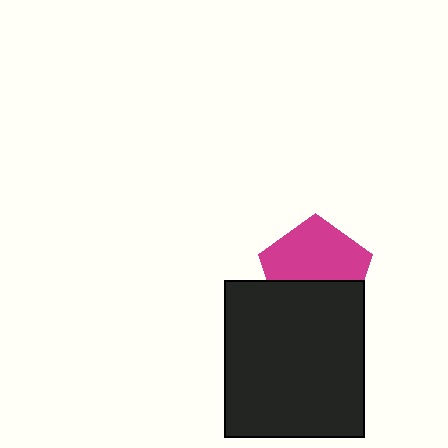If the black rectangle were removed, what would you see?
You would see the complete magenta pentagon.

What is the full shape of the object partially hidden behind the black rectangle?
The partially hidden object is a magenta pentagon.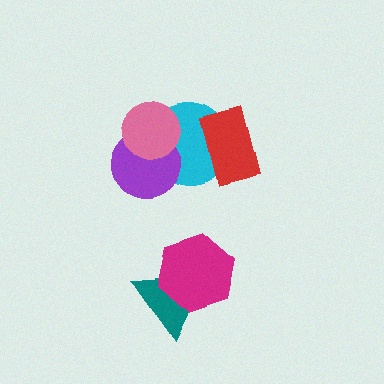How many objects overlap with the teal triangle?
1 object overlaps with the teal triangle.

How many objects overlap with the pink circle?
2 objects overlap with the pink circle.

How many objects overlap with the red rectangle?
1 object overlaps with the red rectangle.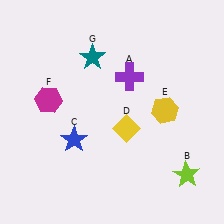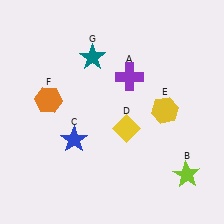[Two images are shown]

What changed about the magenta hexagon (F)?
In Image 1, F is magenta. In Image 2, it changed to orange.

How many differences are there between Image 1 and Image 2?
There is 1 difference between the two images.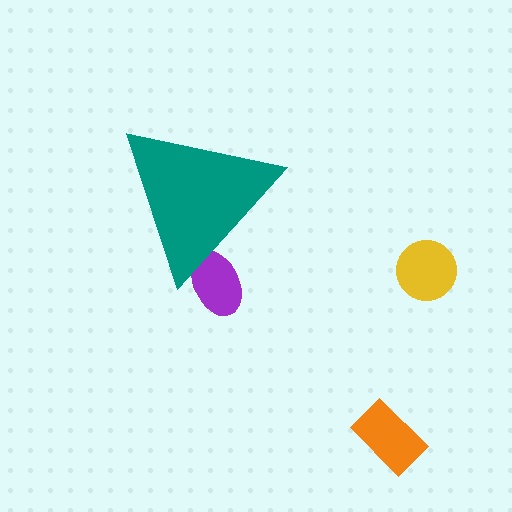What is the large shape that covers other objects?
A teal triangle.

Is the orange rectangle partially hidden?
No, the orange rectangle is fully visible.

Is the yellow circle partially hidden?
No, the yellow circle is fully visible.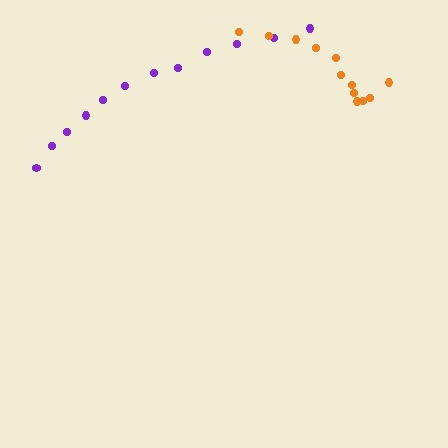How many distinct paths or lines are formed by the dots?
There are 2 distinct paths.